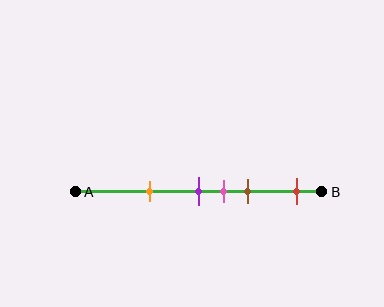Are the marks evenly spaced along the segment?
No, the marks are not evenly spaced.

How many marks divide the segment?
There are 5 marks dividing the segment.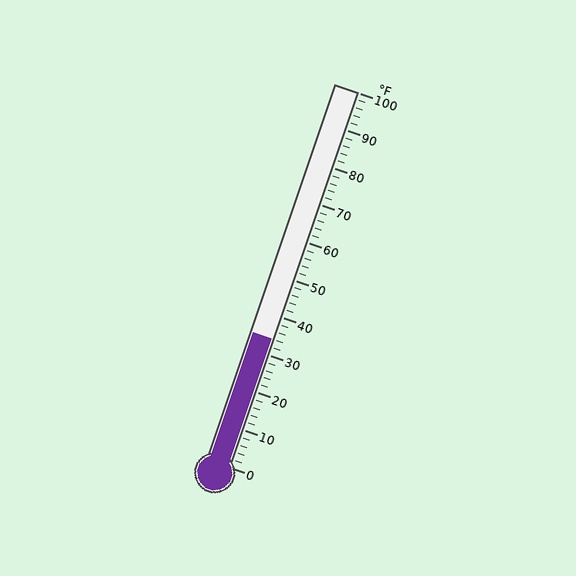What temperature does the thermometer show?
The thermometer shows approximately 34°F.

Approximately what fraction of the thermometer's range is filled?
The thermometer is filled to approximately 35% of its range.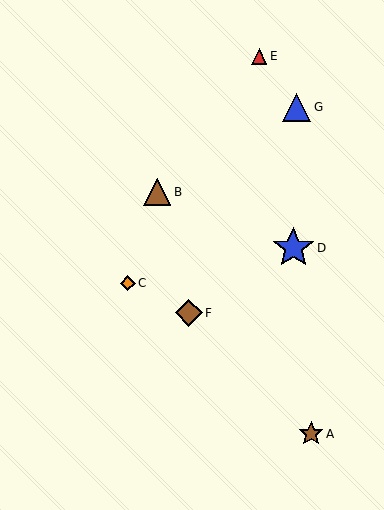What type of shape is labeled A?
Shape A is a brown star.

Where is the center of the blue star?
The center of the blue star is at (293, 248).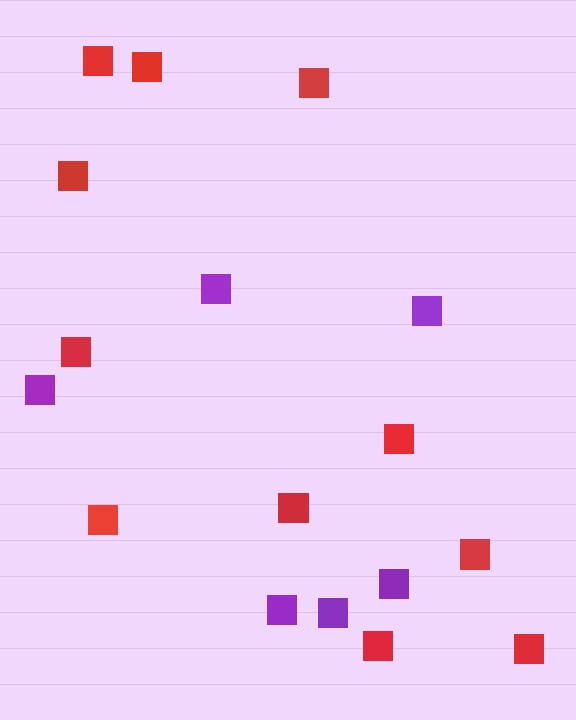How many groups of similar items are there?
There are 2 groups: one group of purple squares (6) and one group of red squares (11).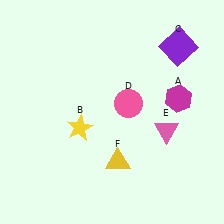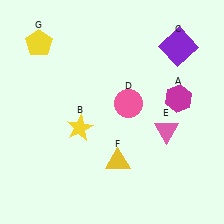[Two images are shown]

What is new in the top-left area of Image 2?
A yellow pentagon (G) was added in the top-left area of Image 2.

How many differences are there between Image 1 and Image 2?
There is 1 difference between the two images.